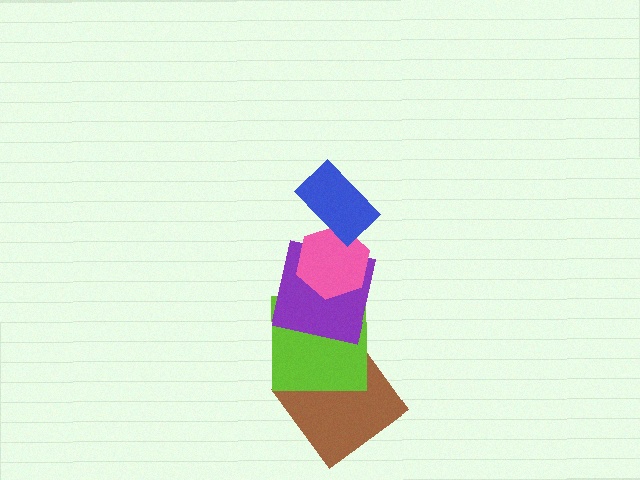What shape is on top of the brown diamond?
The lime square is on top of the brown diamond.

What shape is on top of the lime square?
The purple square is on top of the lime square.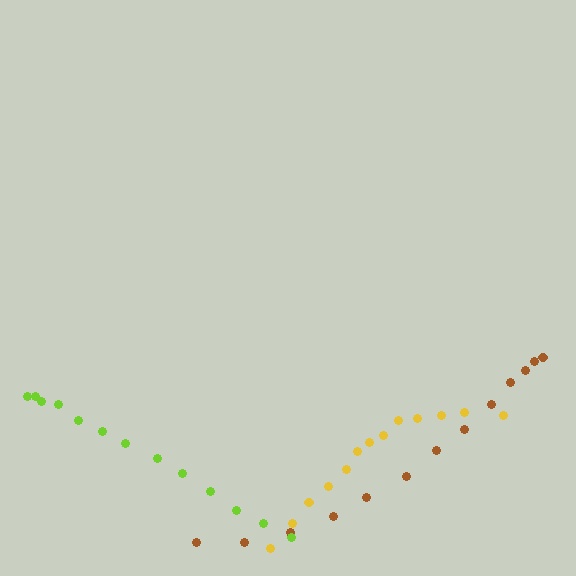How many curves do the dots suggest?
There are 3 distinct paths.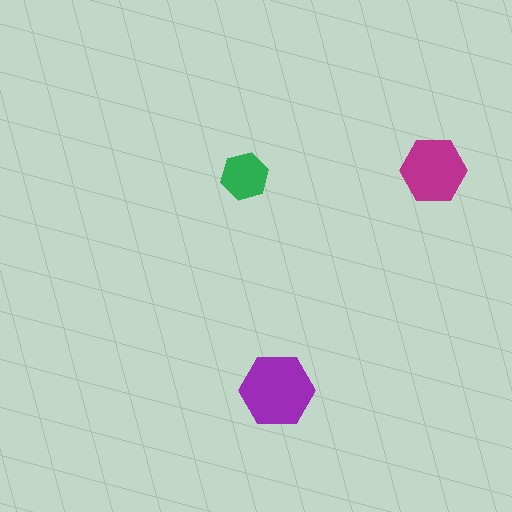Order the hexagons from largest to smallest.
the purple one, the magenta one, the green one.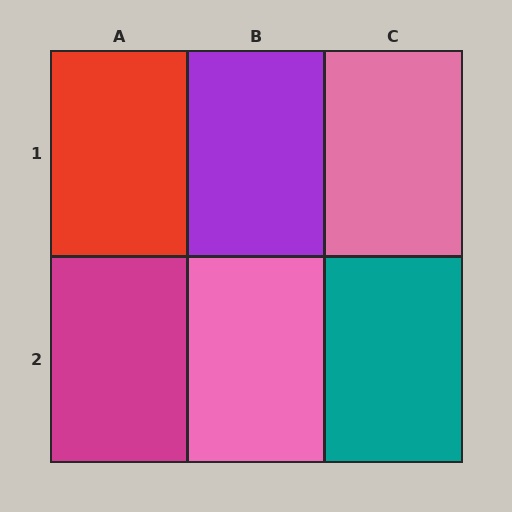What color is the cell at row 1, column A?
Red.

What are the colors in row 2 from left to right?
Magenta, pink, teal.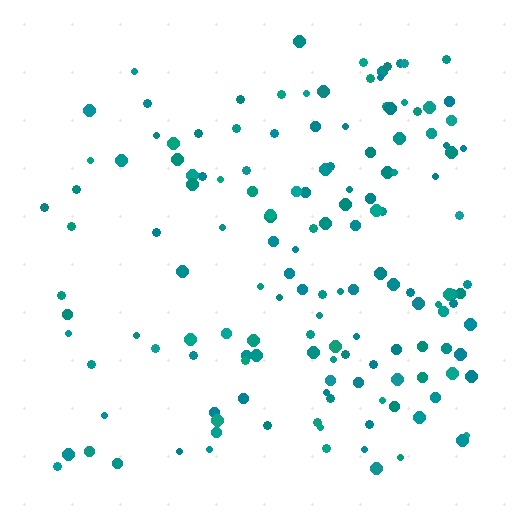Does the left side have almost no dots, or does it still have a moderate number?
Still a moderate number, just noticeably fewer than the right.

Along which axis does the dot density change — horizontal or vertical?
Horizontal.